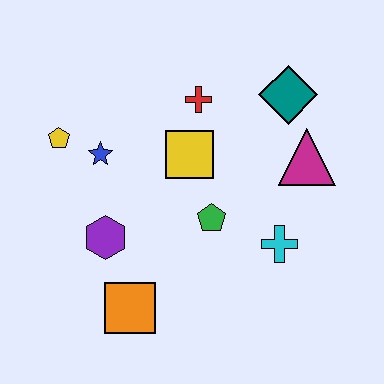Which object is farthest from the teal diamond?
The orange square is farthest from the teal diamond.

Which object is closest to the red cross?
The yellow square is closest to the red cross.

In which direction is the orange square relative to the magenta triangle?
The orange square is to the left of the magenta triangle.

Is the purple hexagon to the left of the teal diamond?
Yes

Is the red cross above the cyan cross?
Yes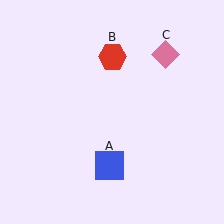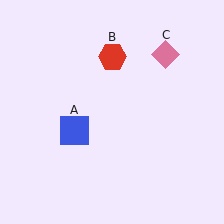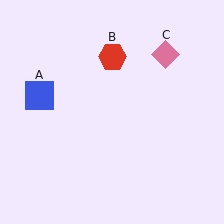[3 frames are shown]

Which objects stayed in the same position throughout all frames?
Red hexagon (object B) and pink diamond (object C) remained stationary.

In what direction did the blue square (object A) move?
The blue square (object A) moved up and to the left.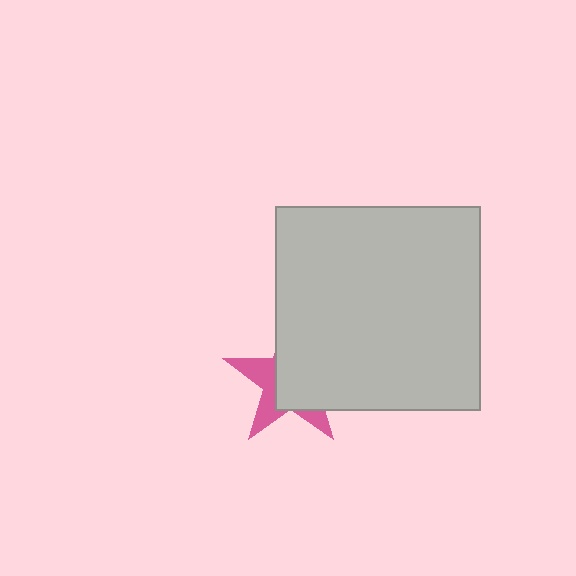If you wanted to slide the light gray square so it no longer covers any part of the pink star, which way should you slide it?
Slide it right — that is the most direct way to separate the two shapes.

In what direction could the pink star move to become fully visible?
The pink star could move left. That would shift it out from behind the light gray square entirely.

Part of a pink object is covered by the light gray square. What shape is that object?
It is a star.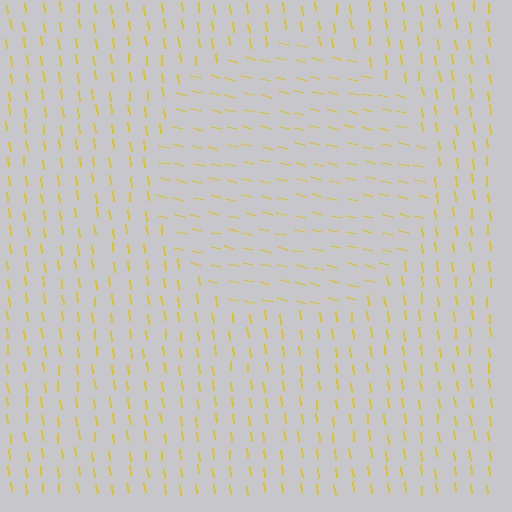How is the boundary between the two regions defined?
The boundary is defined purely by a change in line orientation (approximately 69 degrees difference). All lines are the same color and thickness.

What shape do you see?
I see a circle.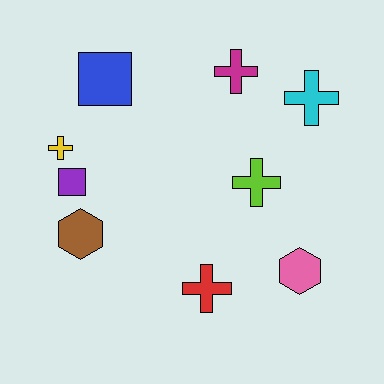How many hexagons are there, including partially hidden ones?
There are 2 hexagons.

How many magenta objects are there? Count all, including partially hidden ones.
There is 1 magenta object.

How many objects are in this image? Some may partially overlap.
There are 9 objects.